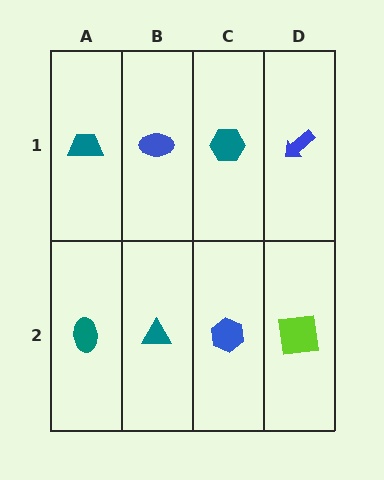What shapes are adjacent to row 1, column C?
A blue hexagon (row 2, column C), a blue ellipse (row 1, column B), a blue arrow (row 1, column D).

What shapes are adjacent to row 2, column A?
A teal trapezoid (row 1, column A), a teal triangle (row 2, column B).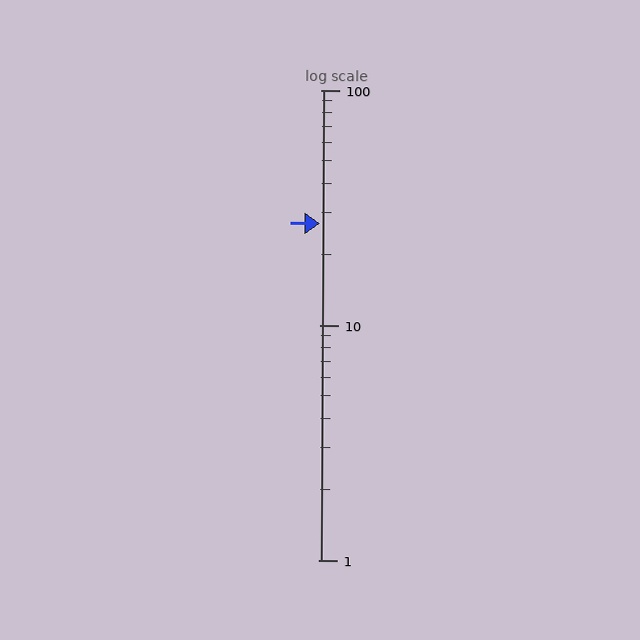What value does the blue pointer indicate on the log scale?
The pointer indicates approximately 27.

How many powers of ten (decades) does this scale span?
The scale spans 2 decades, from 1 to 100.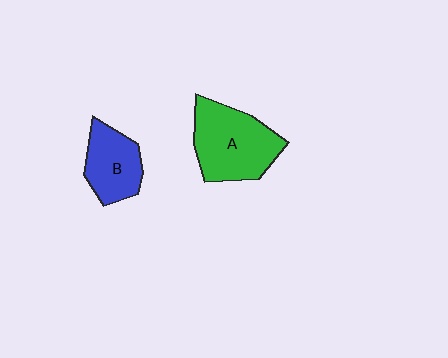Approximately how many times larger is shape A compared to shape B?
Approximately 1.5 times.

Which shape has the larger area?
Shape A (green).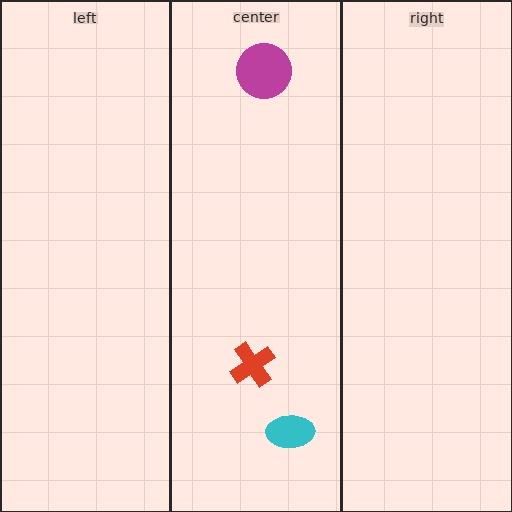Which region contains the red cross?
The center region.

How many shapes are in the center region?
3.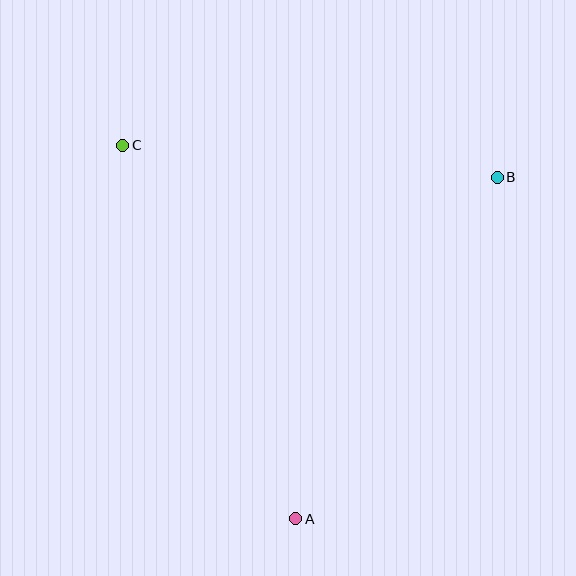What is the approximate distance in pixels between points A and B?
The distance between A and B is approximately 397 pixels.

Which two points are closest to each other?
Points B and C are closest to each other.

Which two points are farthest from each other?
Points A and C are farthest from each other.